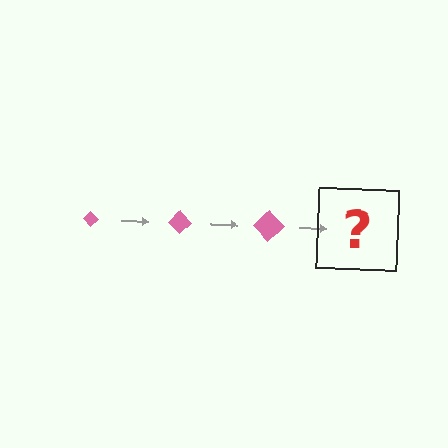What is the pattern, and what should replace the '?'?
The pattern is that the diamond gets progressively larger each step. The '?' should be a pink diamond, larger than the previous one.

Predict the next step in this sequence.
The next step is a pink diamond, larger than the previous one.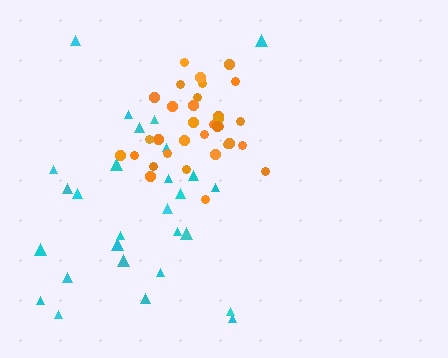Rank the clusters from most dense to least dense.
orange, cyan.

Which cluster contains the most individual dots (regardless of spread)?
Orange (33).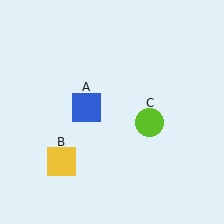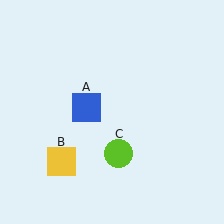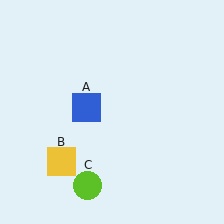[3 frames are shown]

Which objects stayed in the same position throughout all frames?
Blue square (object A) and yellow square (object B) remained stationary.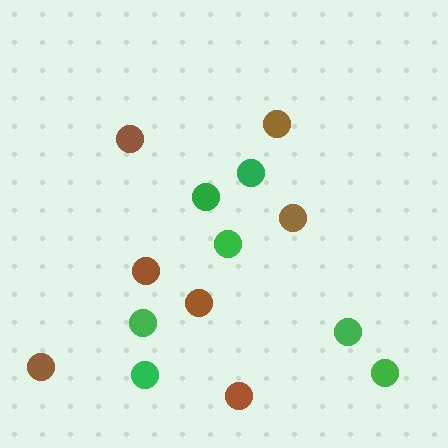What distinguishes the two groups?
There are 2 groups: one group of brown circles (7) and one group of green circles (7).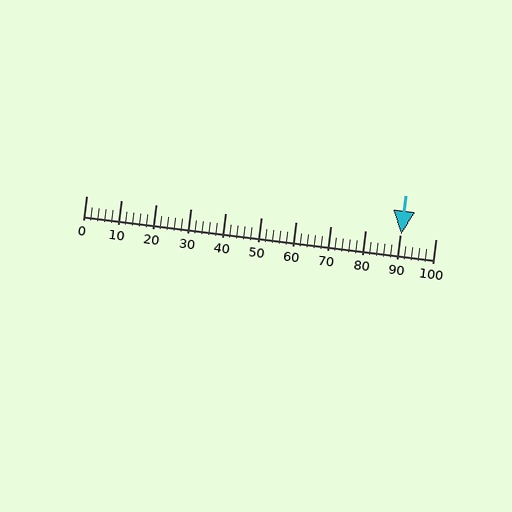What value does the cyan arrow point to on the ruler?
The cyan arrow points to approximately 90.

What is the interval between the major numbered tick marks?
The major tick marks are spaced 10 units apart.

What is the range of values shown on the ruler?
The ruler shows values from 0 to 100.